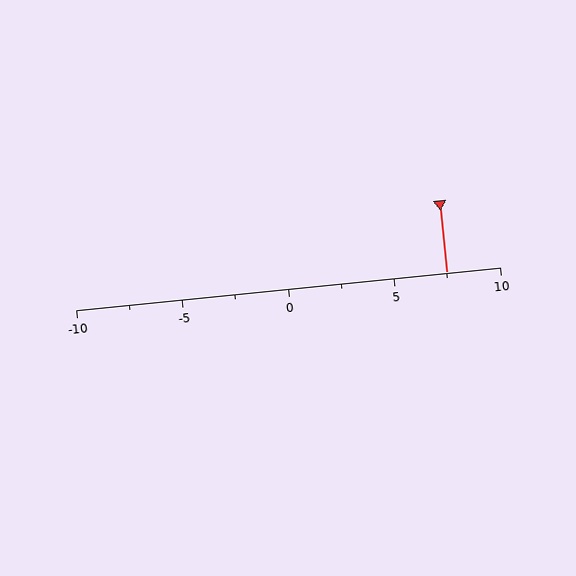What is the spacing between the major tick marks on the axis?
The major ticks are spaced 5 apart.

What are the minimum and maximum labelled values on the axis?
The axis runs from -10 to 10.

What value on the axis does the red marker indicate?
The marker indicates approximately 7.5.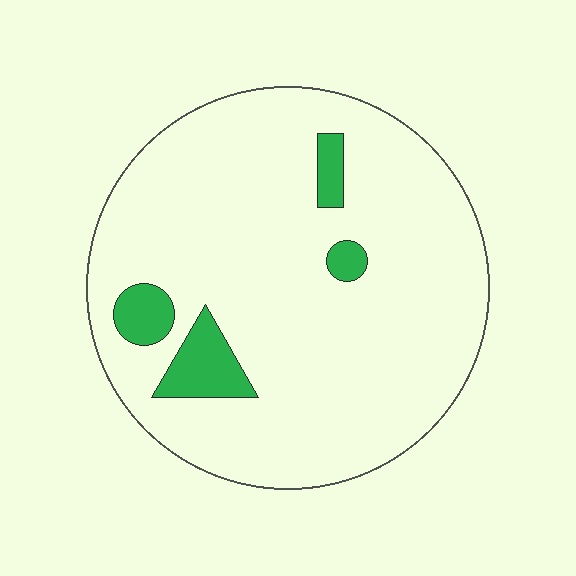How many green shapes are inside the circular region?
4.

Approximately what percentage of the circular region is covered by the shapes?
Approximately 10%.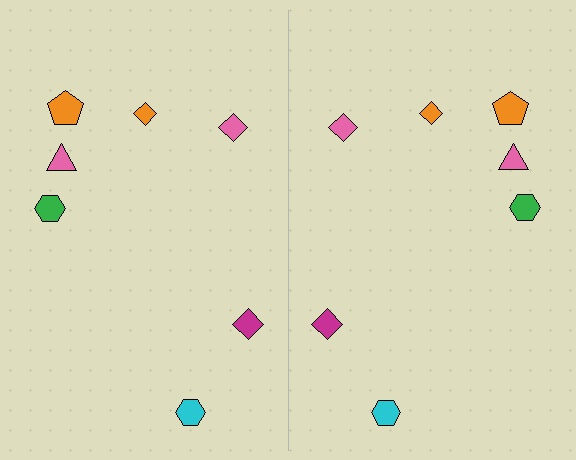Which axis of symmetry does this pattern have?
The pattern has a vertical axis of symmetry running through the center of the image.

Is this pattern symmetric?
Yes, this pattern has bilateral (reflection) symmetry.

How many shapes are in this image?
There are 14 shapes in this image.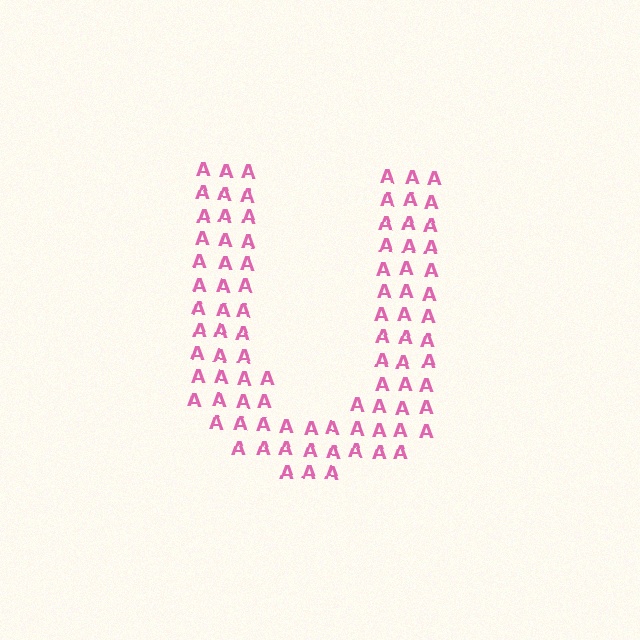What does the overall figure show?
The overall figure shows the letter U.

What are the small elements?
The small elements are letter A's.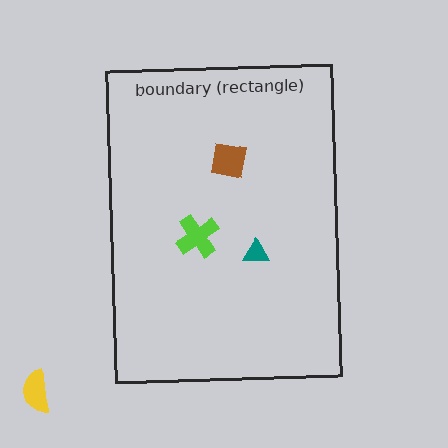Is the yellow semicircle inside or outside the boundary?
Outside.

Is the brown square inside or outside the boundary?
Inside.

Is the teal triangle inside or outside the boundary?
Inside.